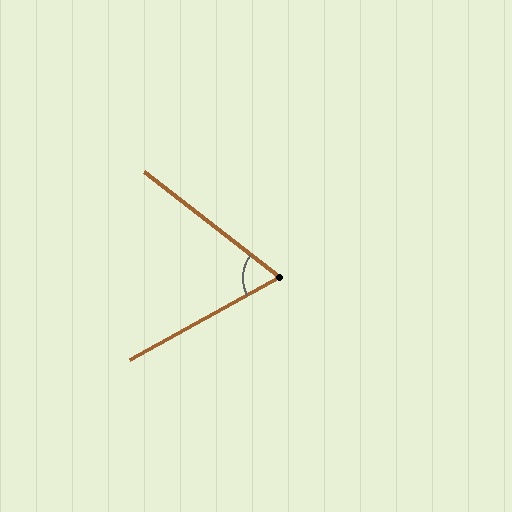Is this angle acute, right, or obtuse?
It is acute.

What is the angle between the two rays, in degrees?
Approximately 67 degrees.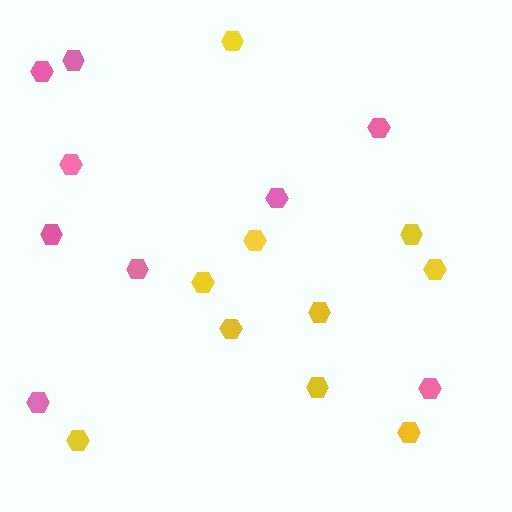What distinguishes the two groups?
There are 2 groups: one group of yellow hexagons (10) and one group of pink hexagons (9).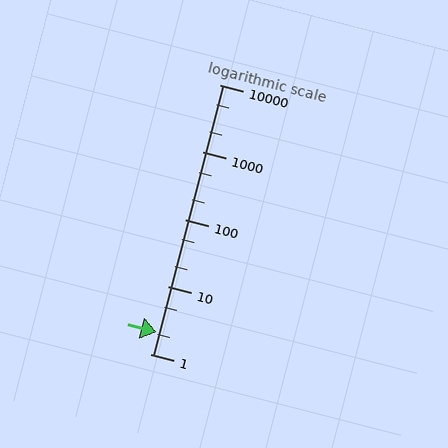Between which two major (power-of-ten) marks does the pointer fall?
The pointer is between 1 and 10.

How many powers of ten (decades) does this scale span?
The scale spans 4 decades, from 1 to 10000.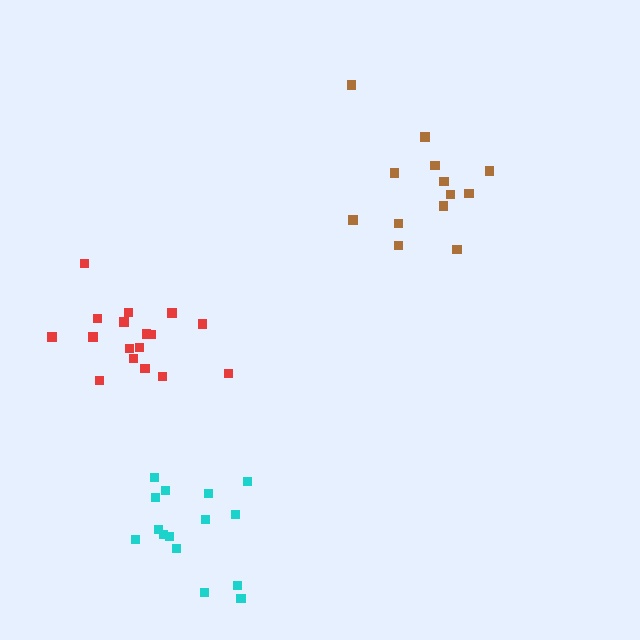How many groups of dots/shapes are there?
There are 3 groups.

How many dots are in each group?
Group 1: 15 dots, Group 2: 17 dots, Group 3: 13 dots (45 total).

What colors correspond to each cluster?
The clusters are colored: cyan, red, brown.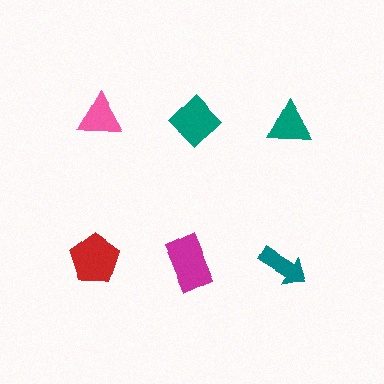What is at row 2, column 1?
A red pentagon.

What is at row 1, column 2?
A teal diamond.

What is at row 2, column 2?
A magenta rectangle.